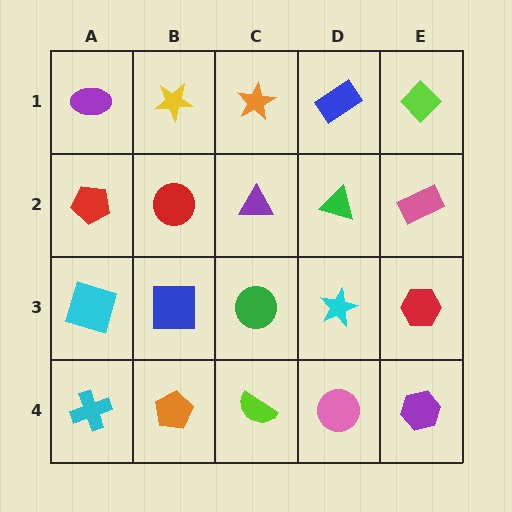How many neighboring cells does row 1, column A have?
2.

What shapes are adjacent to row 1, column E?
A pink rectangle (row 2, column E), a blue rectangle (row 1, column D).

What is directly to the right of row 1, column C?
A blue rectangle.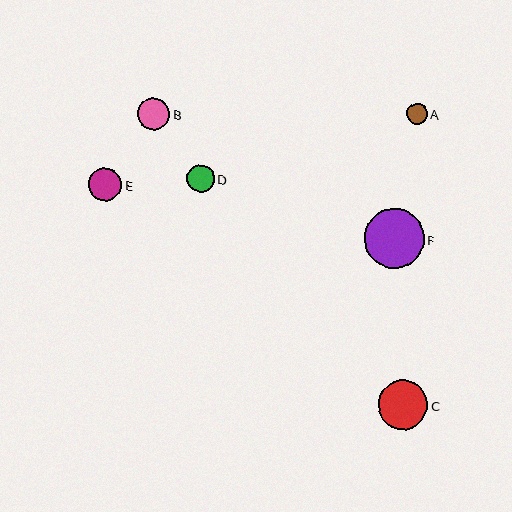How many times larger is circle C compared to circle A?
Circle C is approximately 2.3 times the size of circle A.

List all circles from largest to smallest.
From largest to smallest: F, C, E, B, D, A.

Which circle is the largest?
Circle F is the largest with a size of approximately 59 pixels.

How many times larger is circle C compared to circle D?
Circle C is approximately 1.8 times the size of circle D.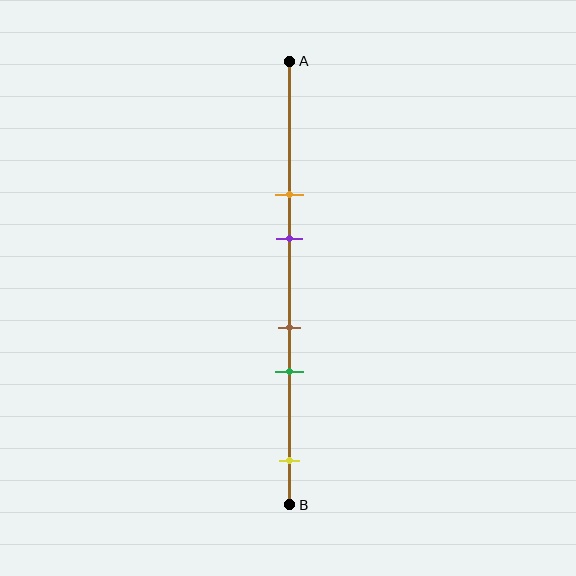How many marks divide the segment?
There are 5 marks dividing the segment.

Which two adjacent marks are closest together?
The brown and green marks are the closest adjacent pair.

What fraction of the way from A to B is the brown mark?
The brown mark is approximately 60% (0.6) of the way from A to B.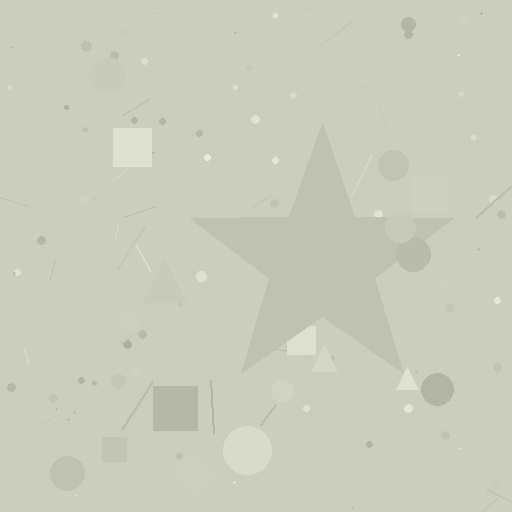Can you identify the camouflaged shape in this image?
The camouflaged shape is a star.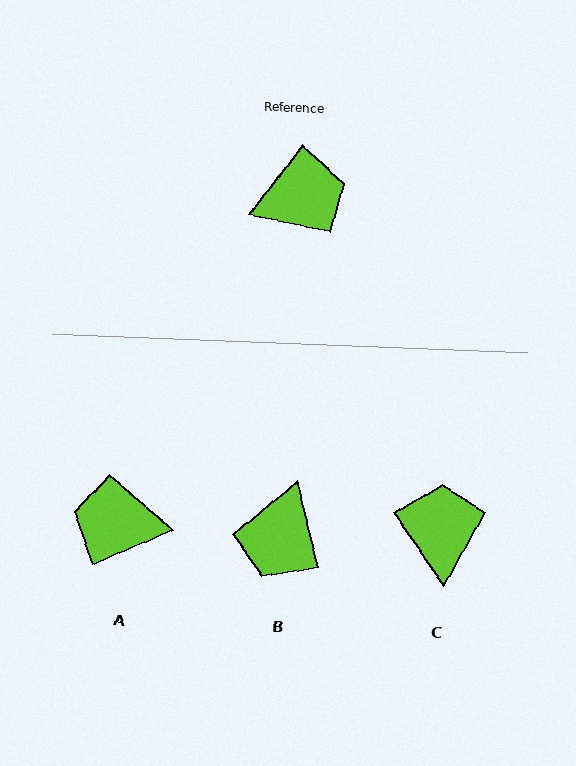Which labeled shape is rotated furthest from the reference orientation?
A, about 151 degrees away.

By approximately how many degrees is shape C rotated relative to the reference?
Approximately 73 degrees counter-clockwise.